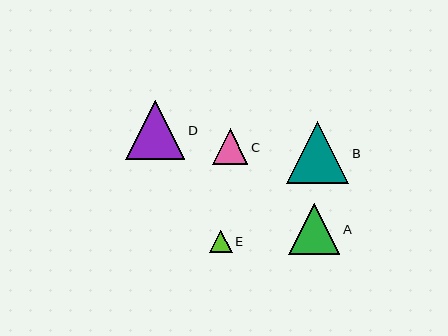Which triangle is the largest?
Triangle B is the largest with a size of approximately 63 pixels.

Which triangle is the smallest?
Triangle E is the smallest with a size of approximately 22 pixels.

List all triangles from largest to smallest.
From largest to smallest: B, D, A, C, E.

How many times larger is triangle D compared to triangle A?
Triangle D is approximately 1.2 times the size of triangle A.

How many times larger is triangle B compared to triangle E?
Triangle B is approximately 2.8 times the size of triangle E.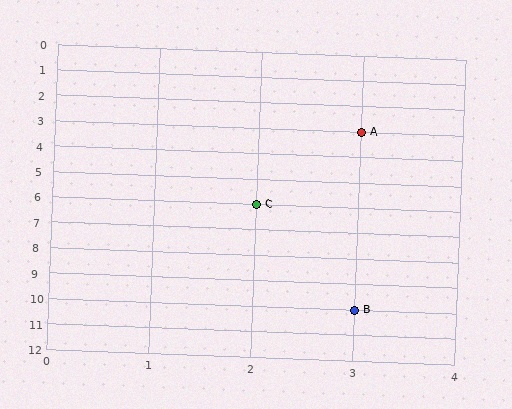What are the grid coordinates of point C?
Point C is at grid coordinates (2, 6).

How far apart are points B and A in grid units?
Points B and A are 7 rows apart.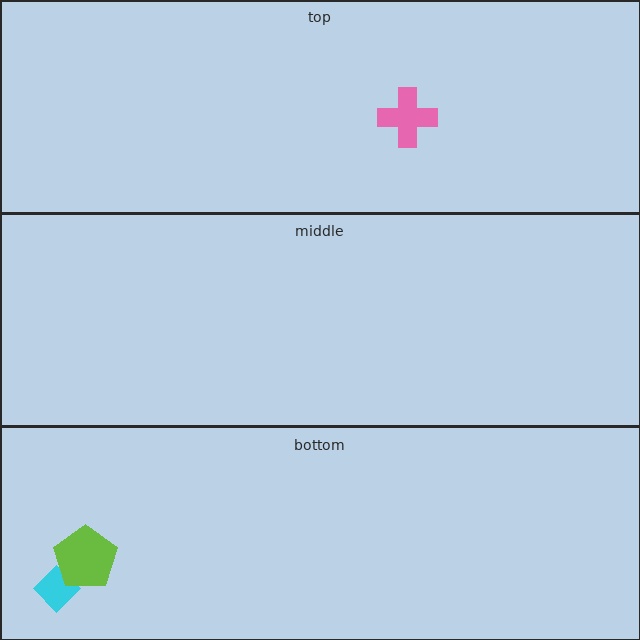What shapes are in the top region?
The pink cross.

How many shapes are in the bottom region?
2.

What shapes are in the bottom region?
The cyan diamond, the lime pentagon.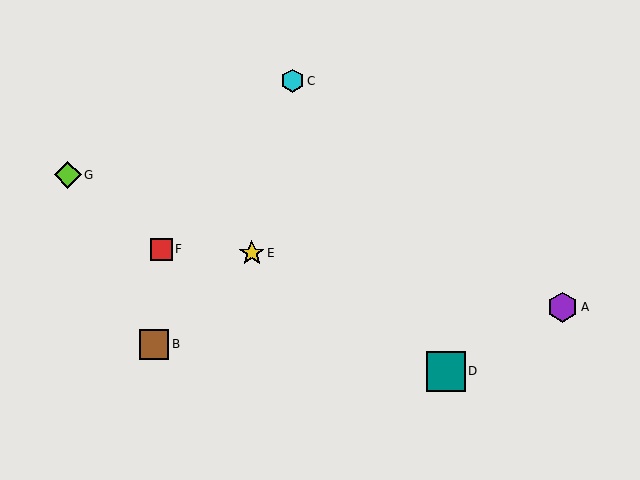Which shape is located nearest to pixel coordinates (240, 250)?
The yellow star (labeled E) at (252, 253) is nearest to that location.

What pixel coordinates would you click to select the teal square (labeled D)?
Click at (446, 371) to select the teal square D.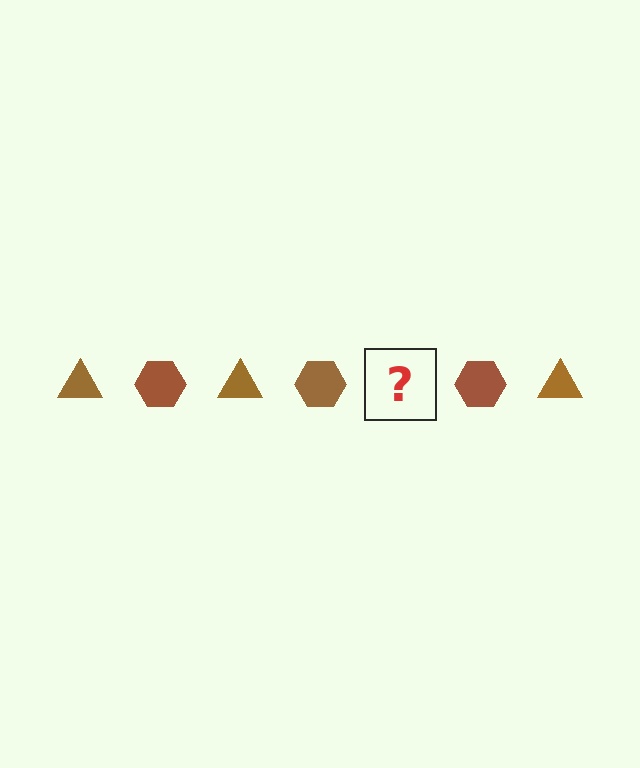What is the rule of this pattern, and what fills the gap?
The rule is that the pattern cycles through triangle, hexagon shapes in brown. The gap should be filled with a brown triangle.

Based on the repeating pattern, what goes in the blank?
The blank should be a brown triangle.